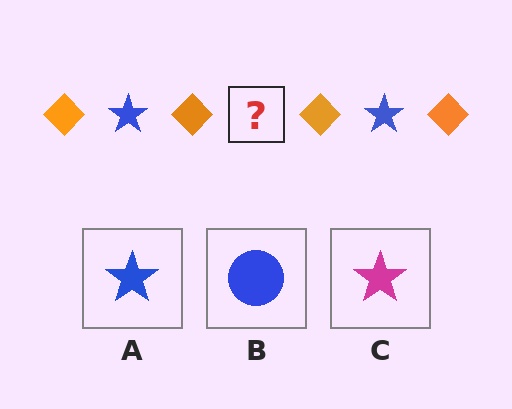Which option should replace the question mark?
Option A.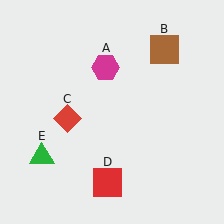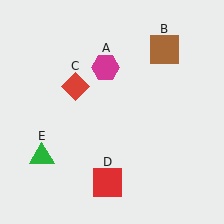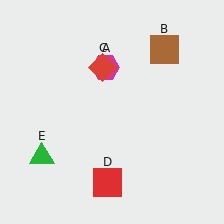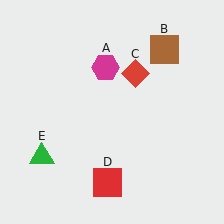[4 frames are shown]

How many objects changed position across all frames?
1 object changed position: red diamond (object C).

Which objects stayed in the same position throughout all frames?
Magenta hexagon (object A) and brown square (object B) and red square (object D) and green triangle (object E) remained stationary.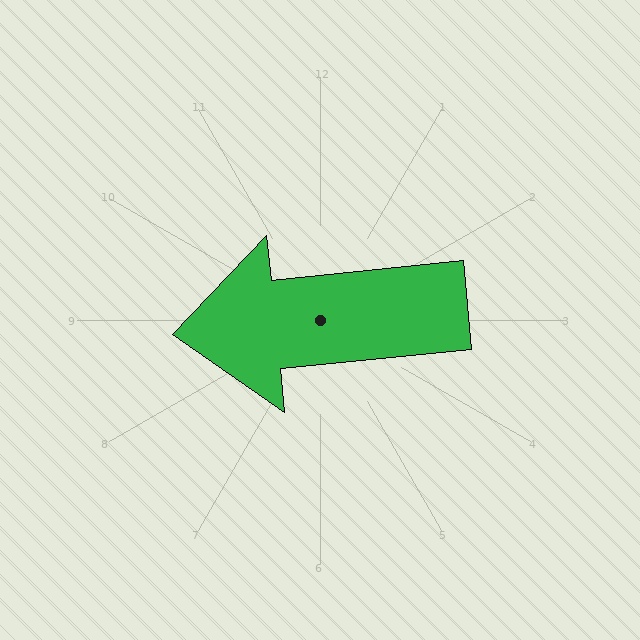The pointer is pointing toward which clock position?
Roughly 9 o'clock.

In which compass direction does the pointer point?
West.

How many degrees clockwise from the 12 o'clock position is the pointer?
Approximately 264 degrees.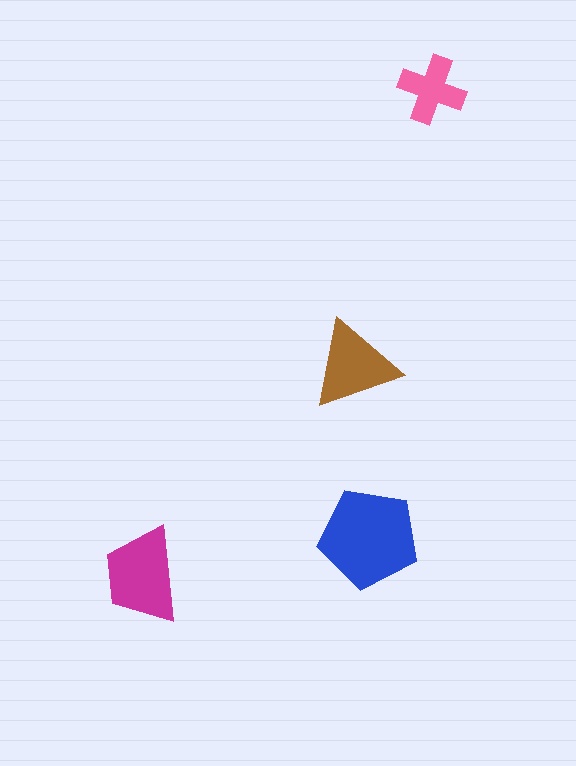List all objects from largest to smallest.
The blue pentagon, the magenta trapezoid, the brown triangle, the pink cross.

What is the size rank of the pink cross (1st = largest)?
4th.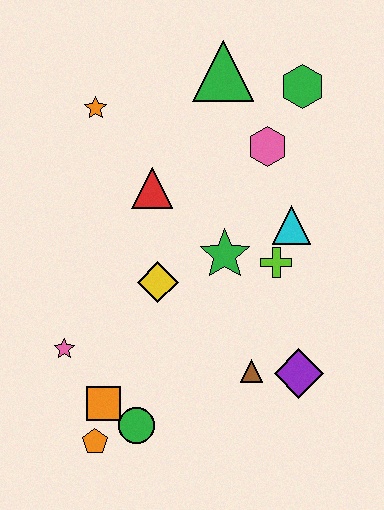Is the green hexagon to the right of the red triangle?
Yes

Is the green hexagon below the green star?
No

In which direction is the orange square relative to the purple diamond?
The orange square is to the left of the purple diamond.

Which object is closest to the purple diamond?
The brown triangle is closest to the purple diamond.